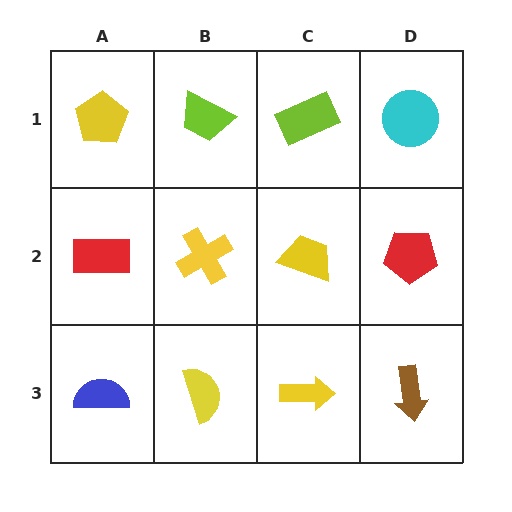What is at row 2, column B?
A yellow cross.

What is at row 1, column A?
A yellow pentagon.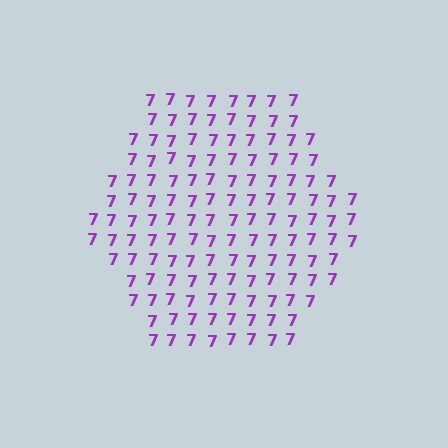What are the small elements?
The small elements are digit 7's.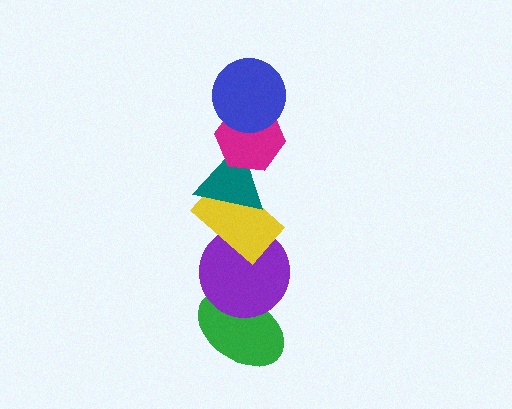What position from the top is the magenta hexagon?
The magenta hexagon is 2nd from the top.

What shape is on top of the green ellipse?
The purple circle is on top of the green ellipse.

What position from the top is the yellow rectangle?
The yellow rectangle is 4th from the top.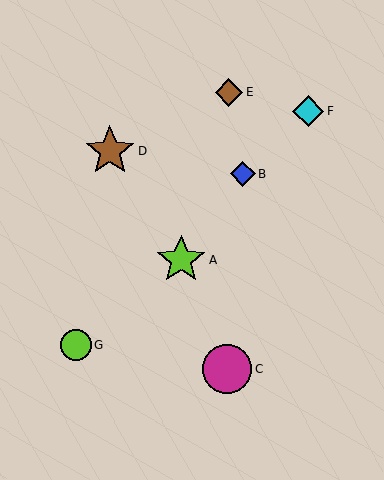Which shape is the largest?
The brown star (labeled D) is the largest.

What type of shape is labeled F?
Shape F is a cyan diamond.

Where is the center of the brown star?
The center of the brown star is at (110, 151).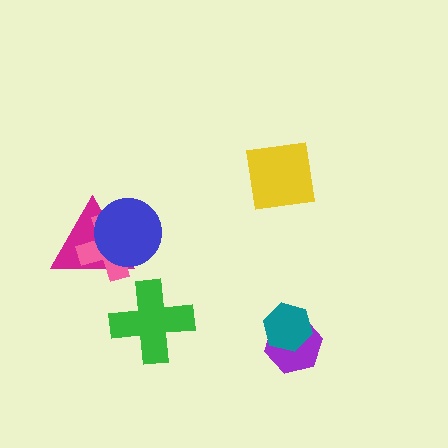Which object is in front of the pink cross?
The blue circle is in front of the pink cross.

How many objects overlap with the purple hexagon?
1 object overlaps with the purple hexagon.